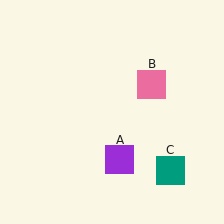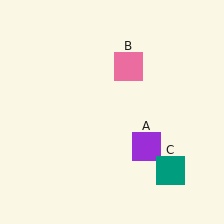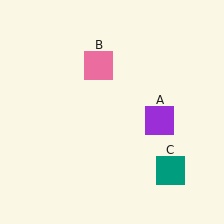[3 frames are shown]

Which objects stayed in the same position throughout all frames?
Teal square (object C) remained stationary.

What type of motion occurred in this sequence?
The purple square (object A), pink square (object B) rotated counterclockwise around the center of the scene.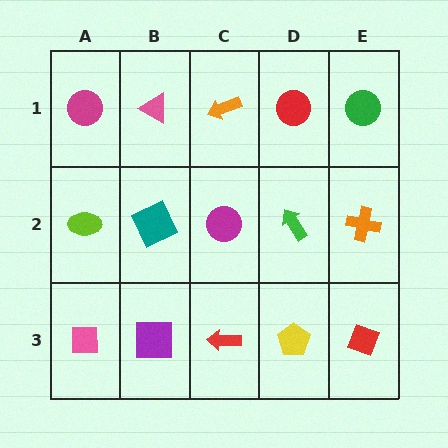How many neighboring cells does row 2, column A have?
3.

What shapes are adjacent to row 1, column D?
A green arrow (row 2, column D), an orange arrow (row 1, column C), a green circle (row 1, column E).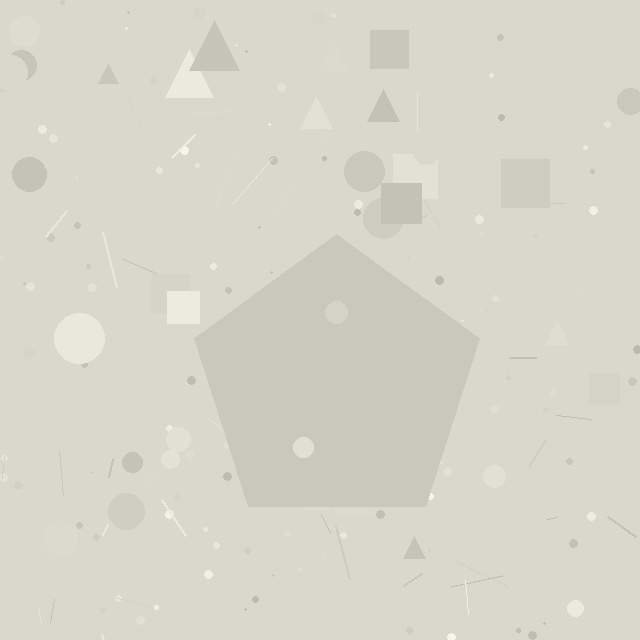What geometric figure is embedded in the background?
A pentagon is embedded in the background.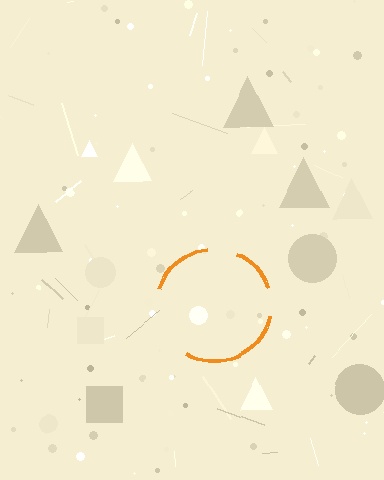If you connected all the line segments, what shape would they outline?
They would outline a circle.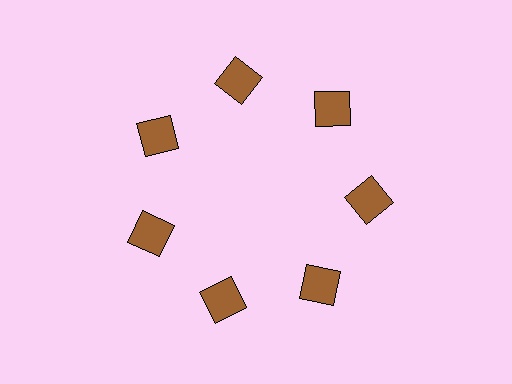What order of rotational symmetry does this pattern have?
This pattern has 7-fold rotational symmetry.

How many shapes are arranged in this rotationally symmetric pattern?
There are 7 shapes, arranged in 7 groups of 1.